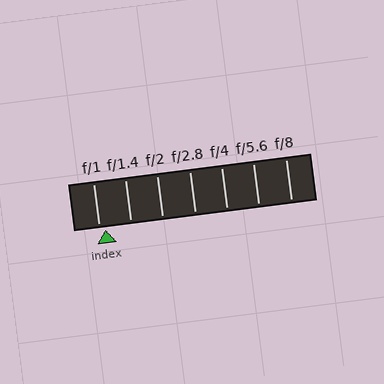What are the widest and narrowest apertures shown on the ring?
The widest aperture shown is f/1 and the narrowest is f/8.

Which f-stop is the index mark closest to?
The index mark is closest to f/1.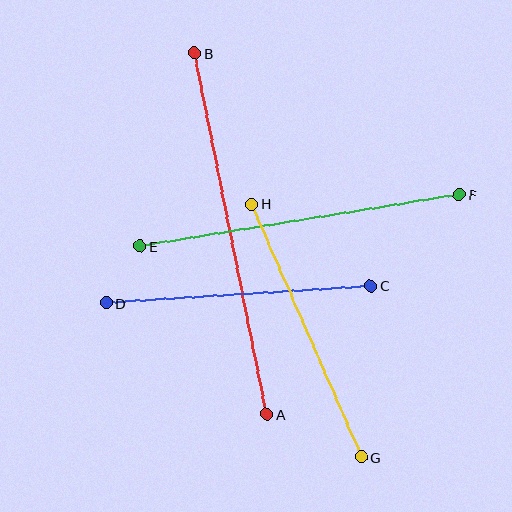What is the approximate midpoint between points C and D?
The midpoint is at approximately (239, 294) pixels.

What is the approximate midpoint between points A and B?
The midpoint is at approximately (230, 234) pixels.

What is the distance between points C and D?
The distance is approximately 265 pixels.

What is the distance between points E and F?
The distance is approximately 324 pixels.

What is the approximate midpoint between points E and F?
The midpoint is at approximately (300, 220) pixels.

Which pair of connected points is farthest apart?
Points A and B are farthest apart.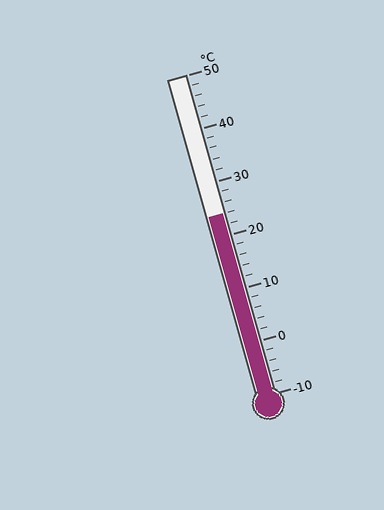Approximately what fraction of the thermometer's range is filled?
The thermometer is filled to approximately 55% of its range.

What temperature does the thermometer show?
The thermometer shows approximately 24°C.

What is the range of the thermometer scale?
The thermometer scale ranges from -10°C to 50°C.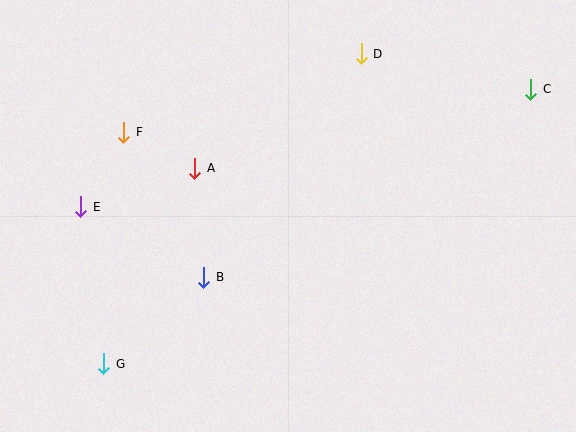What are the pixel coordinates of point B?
Point B is at (204, 277).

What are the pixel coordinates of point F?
Point F is at (124, 132).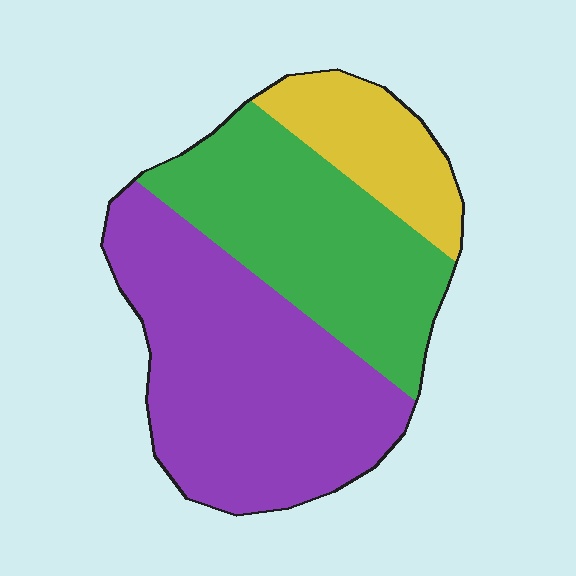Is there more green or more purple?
Purple.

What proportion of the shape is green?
Green takes up about three eighths (3/8) of the shape.